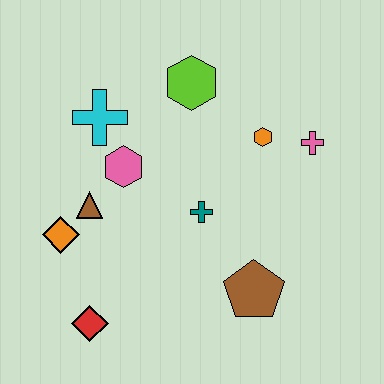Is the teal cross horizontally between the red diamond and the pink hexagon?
No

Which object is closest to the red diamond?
The orange diamond is closest to the red diamond.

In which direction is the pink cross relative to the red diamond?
The pink cross is to the right of the red diamond.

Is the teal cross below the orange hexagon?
Yes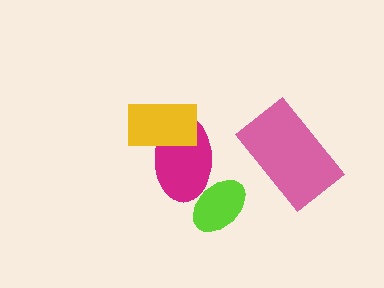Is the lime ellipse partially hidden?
Yes, it is partially covered by another shape.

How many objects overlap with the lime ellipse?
1 object overlaps with the lime ellipse.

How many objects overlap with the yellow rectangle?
1 object overlaps with the yellow rectangle.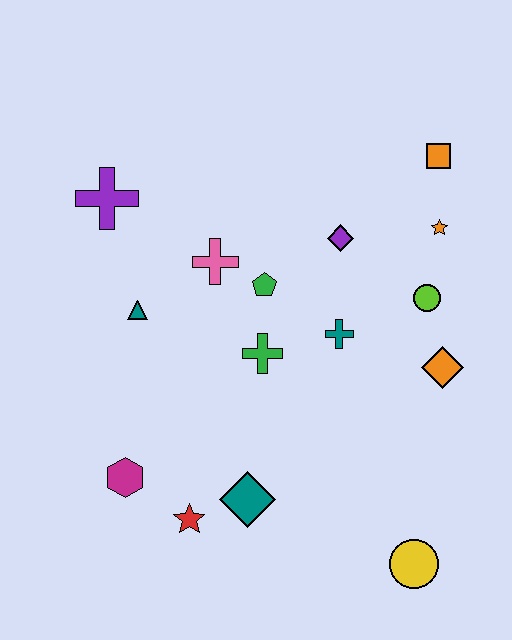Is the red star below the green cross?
Yes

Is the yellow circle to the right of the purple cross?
Yes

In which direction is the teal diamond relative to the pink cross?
The teal diamond is below the pink cross.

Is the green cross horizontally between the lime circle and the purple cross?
Yes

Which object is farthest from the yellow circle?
The purple cross is farthest from the yellow circle.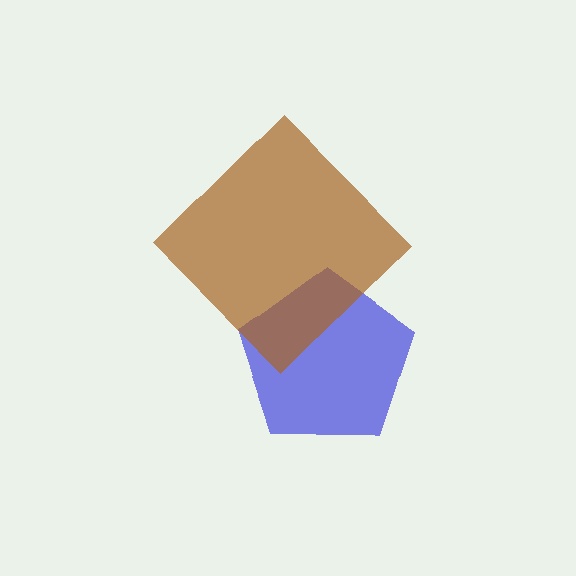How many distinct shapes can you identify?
There are 2 distinct shapes: a blue pentagon, a brown diamond.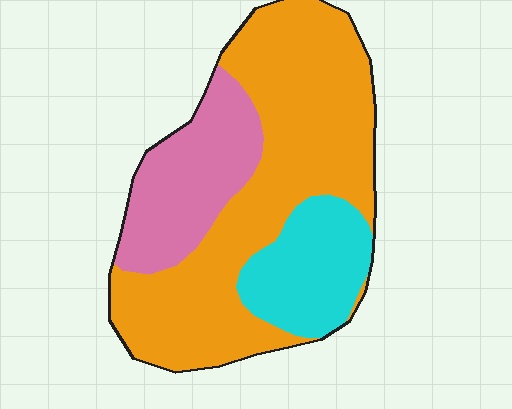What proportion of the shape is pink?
Pink covers around 25% of the shape.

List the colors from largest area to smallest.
From largest to smallest: orange, pink, cyan.